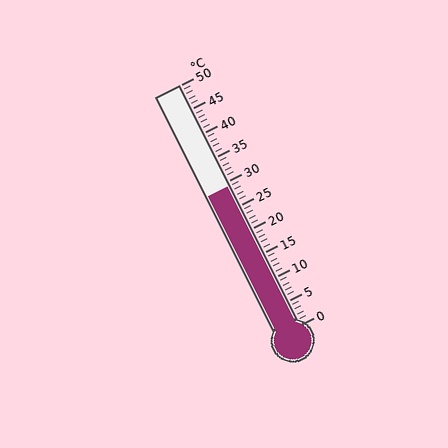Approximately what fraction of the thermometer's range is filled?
The thermometer is filled to approximately 60% of its range.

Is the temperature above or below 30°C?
The temperature is below 30°C.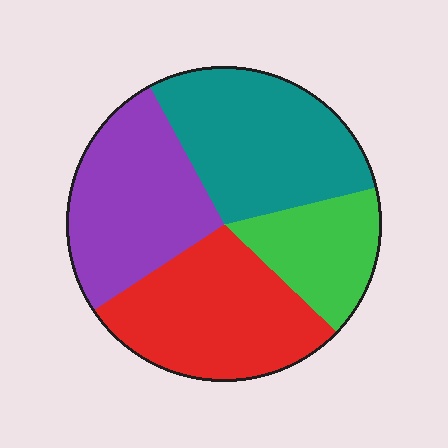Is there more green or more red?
Red.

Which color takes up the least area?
Green, at roughly 15%.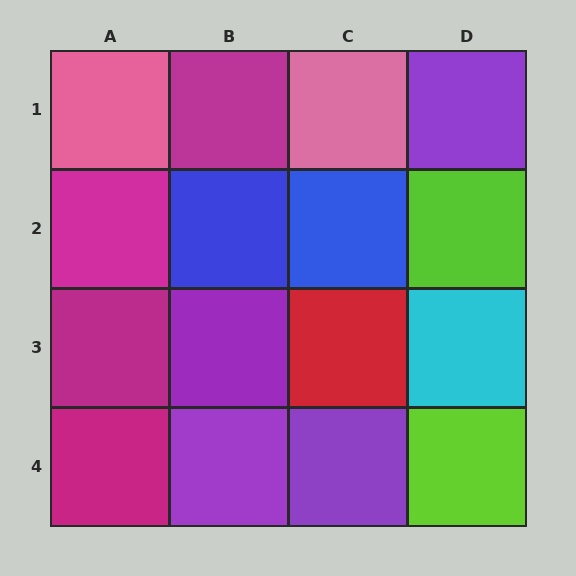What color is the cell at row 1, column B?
Magenta.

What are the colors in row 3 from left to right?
Magenta, purple, red, cyan.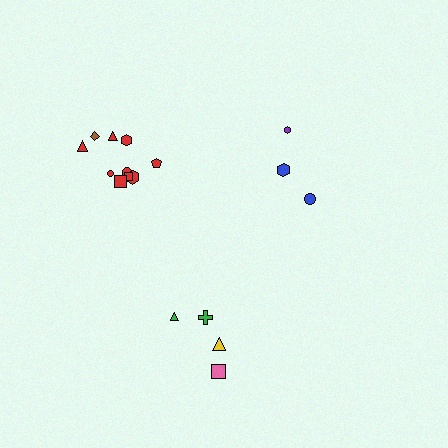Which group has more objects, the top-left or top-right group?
The top-left group.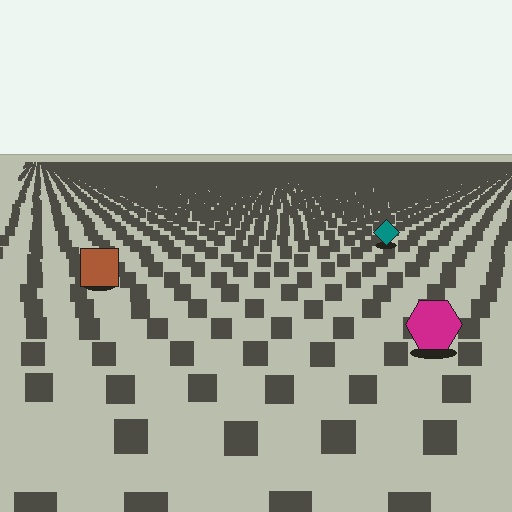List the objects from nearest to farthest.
From nearest to farthest: the magenta hexagon, the brown square, the teal diamond.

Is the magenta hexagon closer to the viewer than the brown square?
Yes. The magenta hexagon is closer — you can tell from the texture gradient: the ground texture is coarser near it.